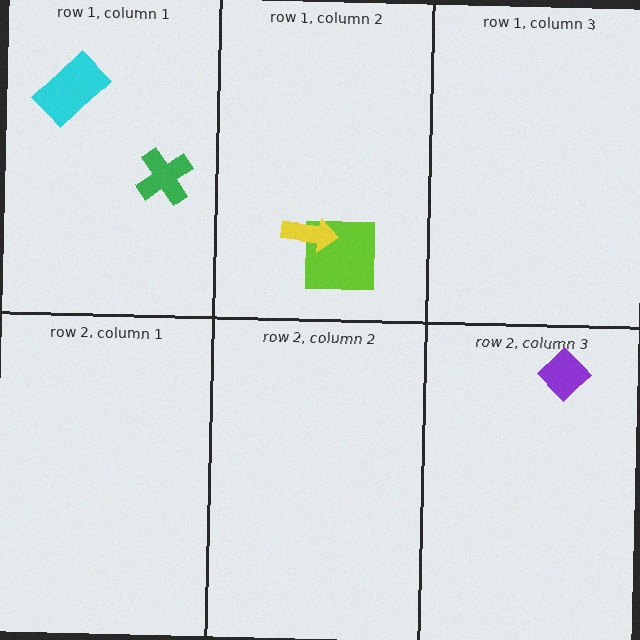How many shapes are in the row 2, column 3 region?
1.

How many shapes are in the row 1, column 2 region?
2.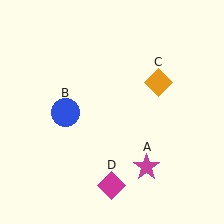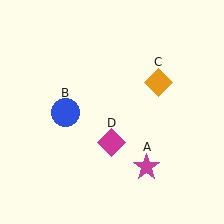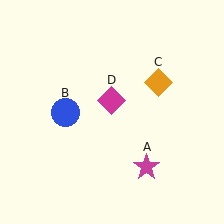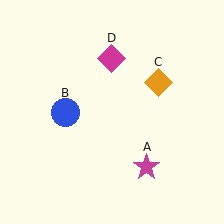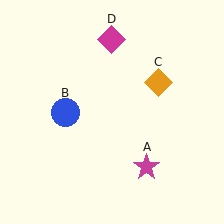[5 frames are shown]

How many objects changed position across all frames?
1 object changed position: magenta diamond (object D).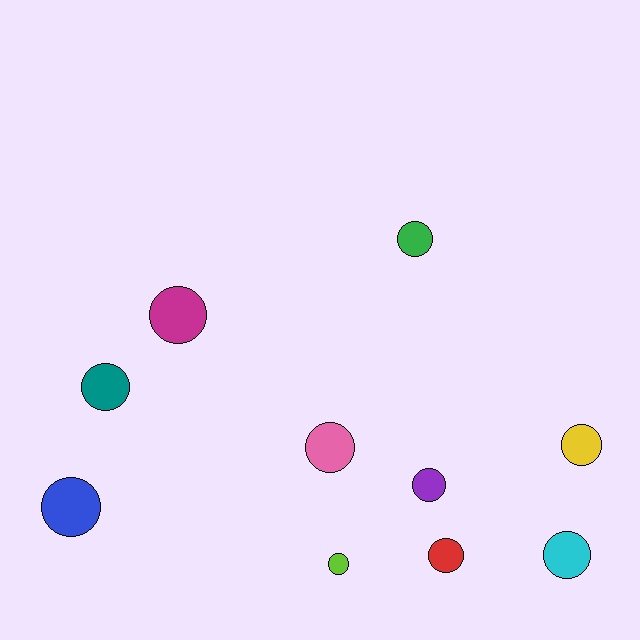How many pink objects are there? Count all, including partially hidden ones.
There is 1 pink object.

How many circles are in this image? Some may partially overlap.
There are 10 circles.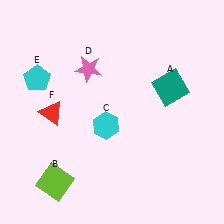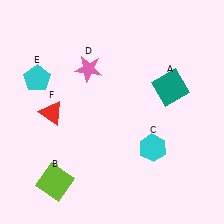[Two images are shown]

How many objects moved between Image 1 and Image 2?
1 object moved between the two images.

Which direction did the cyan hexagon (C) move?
The cyan hexagon (C) moved right.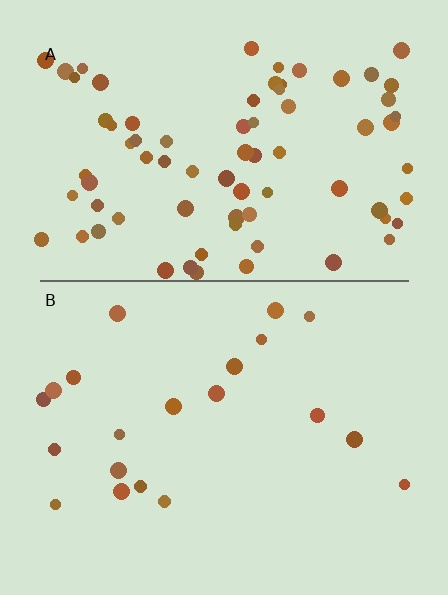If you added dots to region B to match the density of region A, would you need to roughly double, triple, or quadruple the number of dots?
Approximately quadruple.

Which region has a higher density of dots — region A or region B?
A (the top).